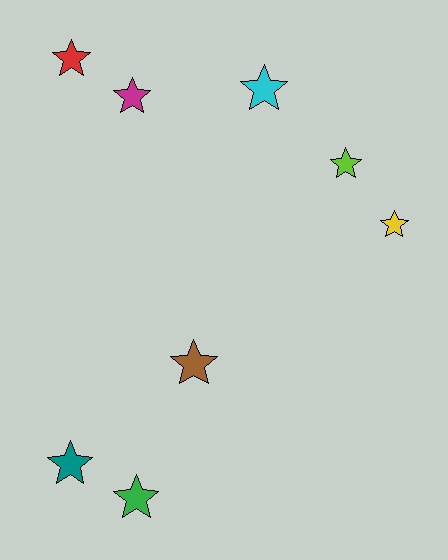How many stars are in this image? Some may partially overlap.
There are 8 stars.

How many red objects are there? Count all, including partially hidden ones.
There is 1 red object.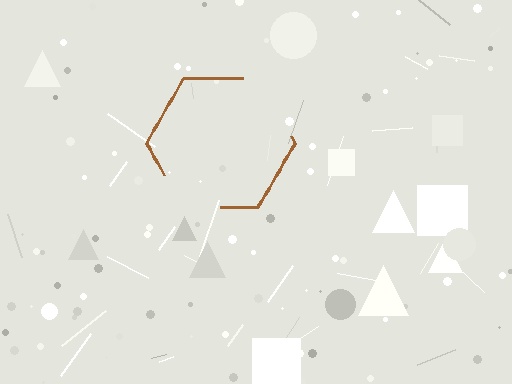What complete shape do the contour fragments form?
The contour fragments form a hexagon.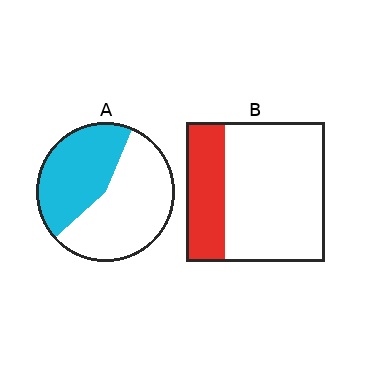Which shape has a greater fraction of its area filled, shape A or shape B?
Shape A.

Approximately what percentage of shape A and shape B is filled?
A is approximately 45% and B is approximately 30%.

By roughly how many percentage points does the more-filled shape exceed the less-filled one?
By roughly 15 percentage points (A over B).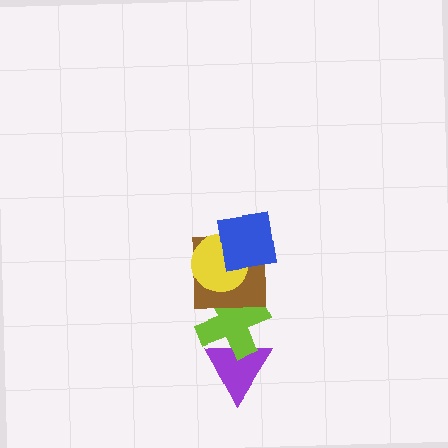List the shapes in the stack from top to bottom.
From top to bottom: the blue square, the yellow circle, the brown square, the lime cross, the purple triangle.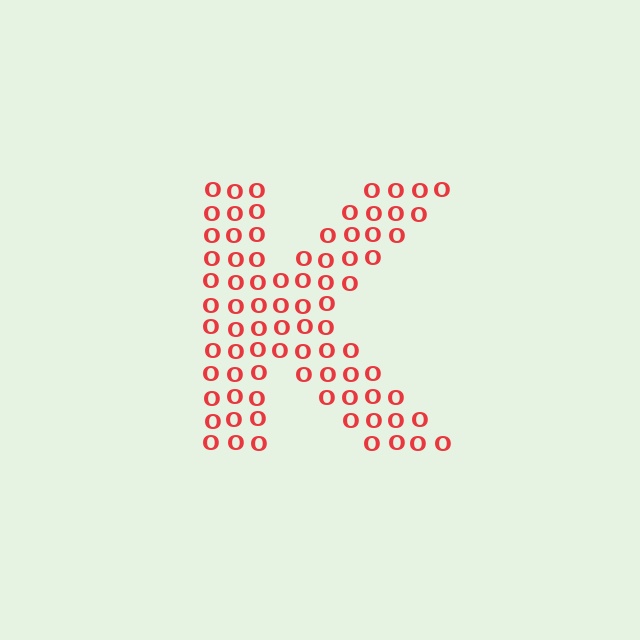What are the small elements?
The small elements are letter O's.